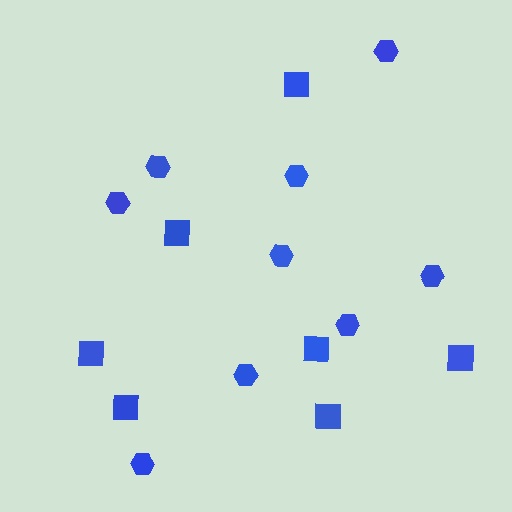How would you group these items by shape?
There are 2 groups: one group of squares (7) and one group of hexagons (9).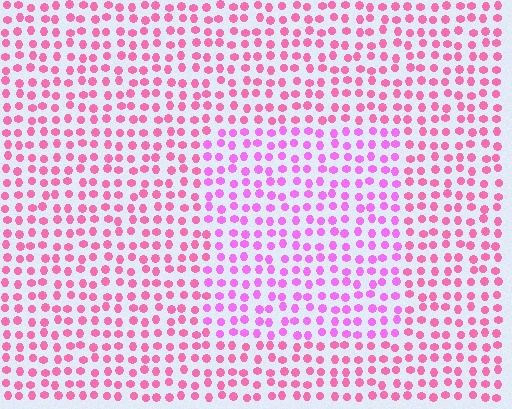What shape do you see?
I see a rectangle.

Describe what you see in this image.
The image is filled with small pink elements in a uniform arrangement. A rectangle-shaped region is visible where the elements are tinted to a slightly different hue, forming a subtle color boundary.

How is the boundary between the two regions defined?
The boundary is defined purely by a slight shift in hue (about 31 degrees). Spacing, size, and orientation are identical on both sides.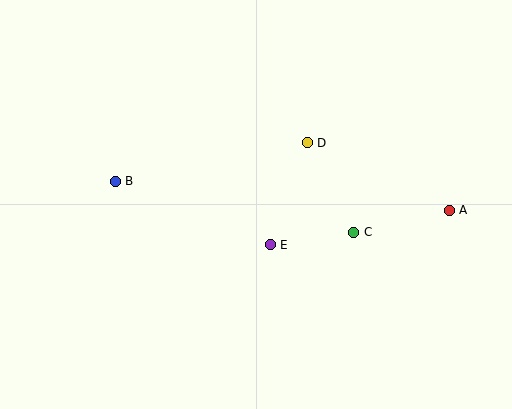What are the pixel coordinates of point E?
Point E is at (270, 245).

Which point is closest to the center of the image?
Point E at (270, 245) is closest to the center.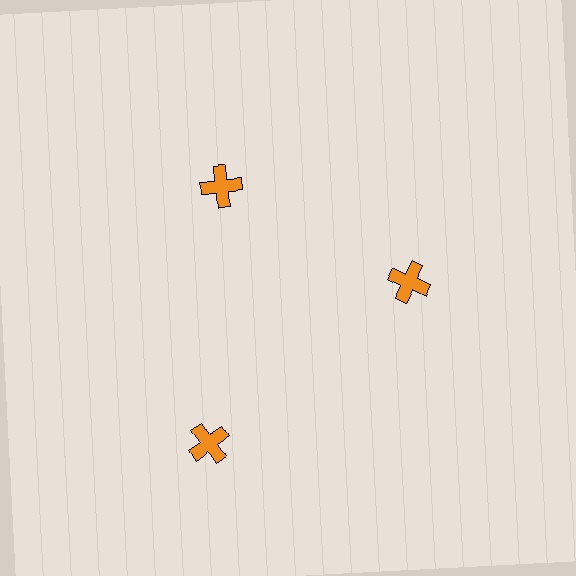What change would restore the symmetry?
The symmetry would be restored by moving it inward, back onto the ring so that all 3 crosses sit at equal angles and equal distance from the center.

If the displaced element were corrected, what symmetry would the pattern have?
It would have 3-fold rotational symmetry — the pattern would map onto itself every 120 degrees.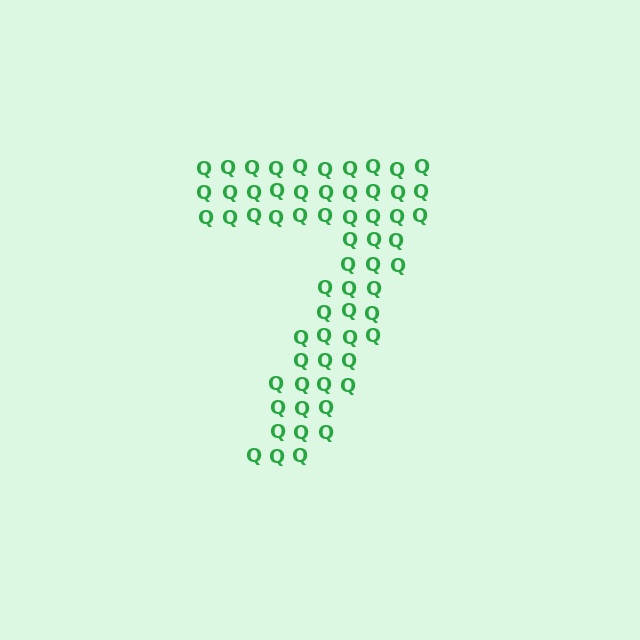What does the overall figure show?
The overall figure shows the digit 7.